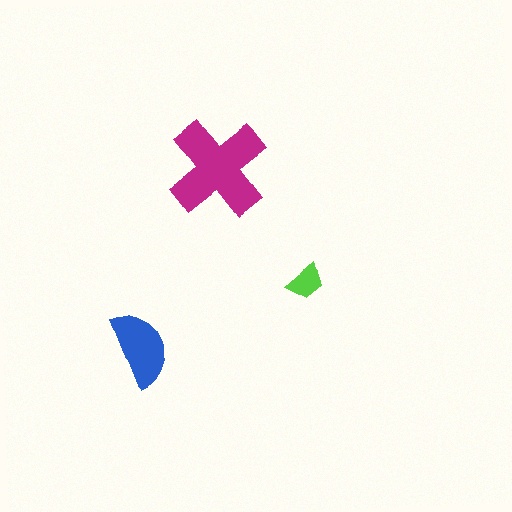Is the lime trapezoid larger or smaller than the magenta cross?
Smaller.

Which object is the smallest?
The lime trapezoid.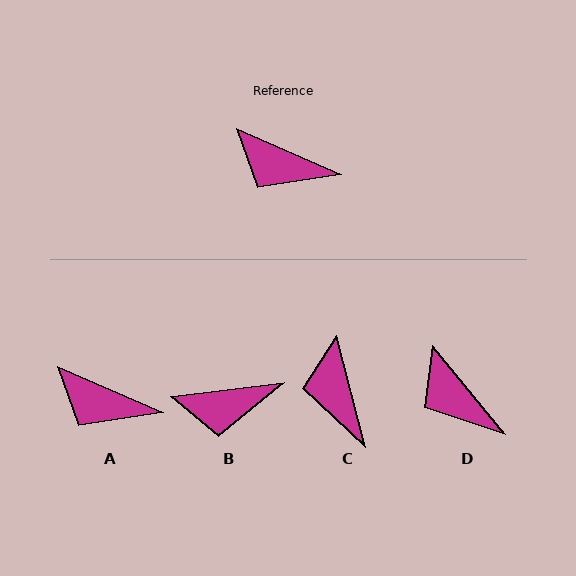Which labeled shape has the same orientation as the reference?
A.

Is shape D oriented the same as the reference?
No, it is off by about 28 degrees.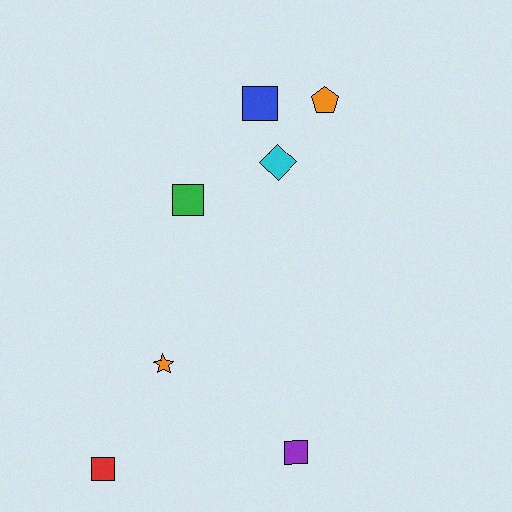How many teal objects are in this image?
There are no teal objects.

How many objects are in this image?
There are 7 objects.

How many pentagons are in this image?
There is 1 pentagon.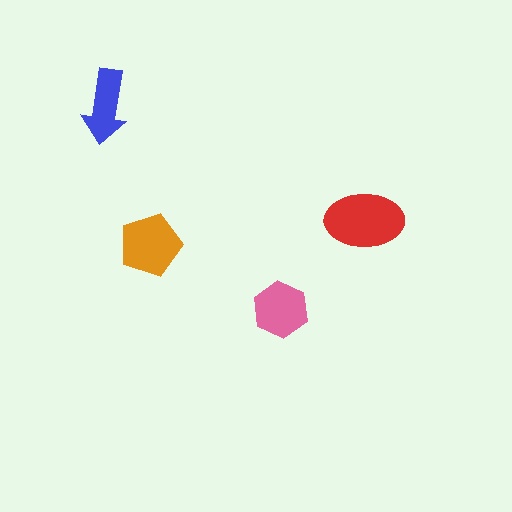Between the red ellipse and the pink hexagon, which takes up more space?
The red ellipse.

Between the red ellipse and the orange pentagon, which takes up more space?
The red ellipse.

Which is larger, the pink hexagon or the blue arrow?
The pink hexagon.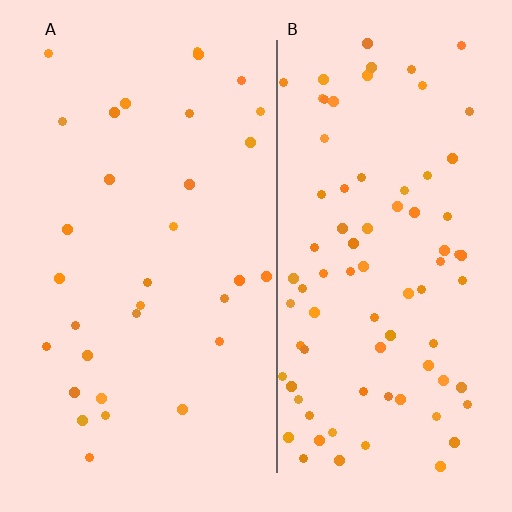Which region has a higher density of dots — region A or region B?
B (the right).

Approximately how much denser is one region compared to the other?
Approximately 2.5× — region B over region A.